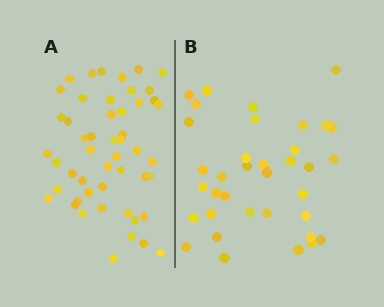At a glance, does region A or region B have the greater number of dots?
Region A (the left region) has more dots.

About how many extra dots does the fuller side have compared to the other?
Region A has approximately 15 more dots than region B.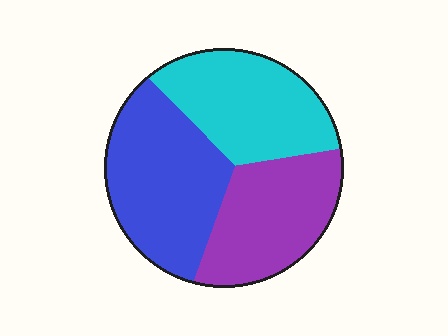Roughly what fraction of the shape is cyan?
Cyan covers roughly 30% of the shape.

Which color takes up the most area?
Blue, at roughly 35%.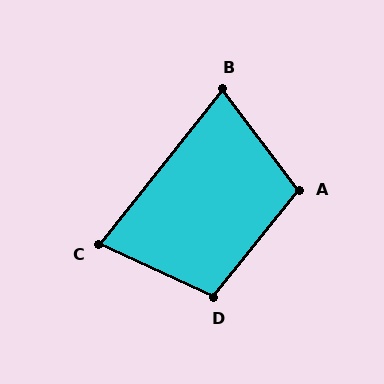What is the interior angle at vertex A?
Approximately 104 degrees (obtuse).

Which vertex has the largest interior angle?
D, at approximately 104 degrees.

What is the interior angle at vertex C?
Approximately 76 degrees (acute).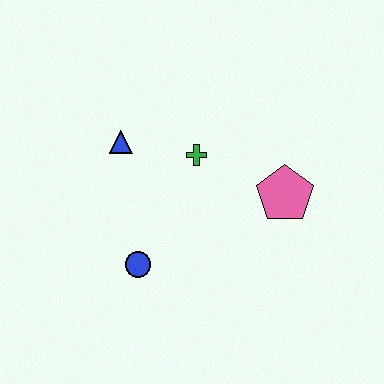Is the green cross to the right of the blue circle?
Yes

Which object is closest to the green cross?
The blue triangle is closest to the green cross.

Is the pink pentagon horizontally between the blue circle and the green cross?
No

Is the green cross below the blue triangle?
Yes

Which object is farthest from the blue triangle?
The pink pentagon is farthest from the blue triangle.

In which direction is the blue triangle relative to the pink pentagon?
The blue triangle is to the left of the pink pentagon.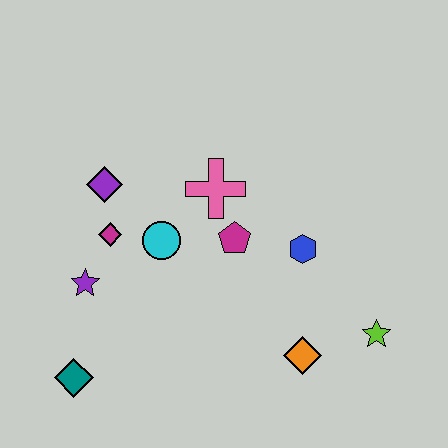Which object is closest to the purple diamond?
The magenta diamond is closest to the purple diamond.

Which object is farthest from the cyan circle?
The lime star is farthest from the cyan circle.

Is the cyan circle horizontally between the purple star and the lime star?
Yes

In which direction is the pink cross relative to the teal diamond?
The pink cross is above the teal diamond.